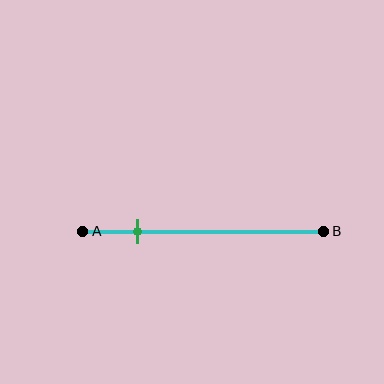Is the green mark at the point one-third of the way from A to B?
No, the mark is at about 25% from A, not at the 33% one-third point.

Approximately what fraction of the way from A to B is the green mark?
The green mark is approximately 25% of the way from A to B.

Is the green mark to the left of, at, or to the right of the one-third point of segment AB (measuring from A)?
The green mark is to the left of the one-third point of segment AB.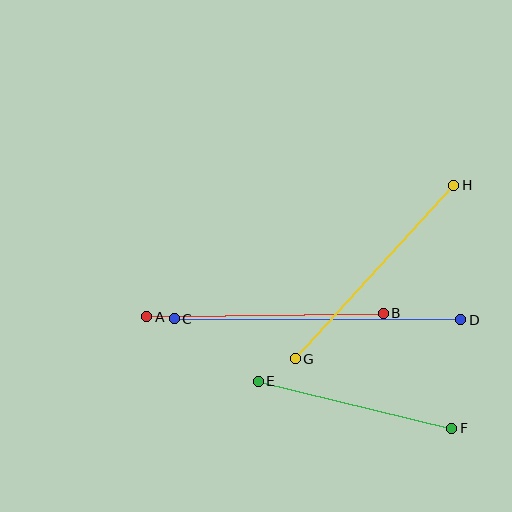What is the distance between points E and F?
The distance is approximately 199 pixels.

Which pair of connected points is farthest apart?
Points C and D are farthest apart.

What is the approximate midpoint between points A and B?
The midpoint is at approximately (265, 315) pixels.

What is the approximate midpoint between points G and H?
The midpoint is at approximately (374, 272) pixels.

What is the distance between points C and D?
The distance is approximately 286 pixels.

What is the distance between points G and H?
The distance is approximately 234 pixels.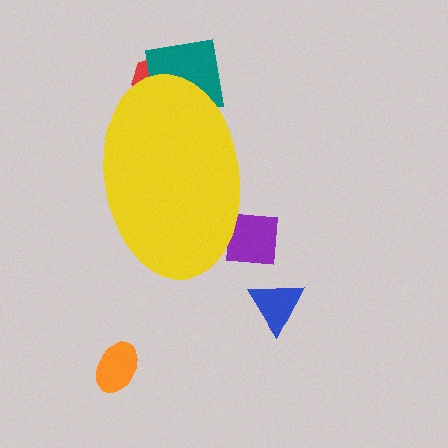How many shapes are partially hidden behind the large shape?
3 shapes are partially hidden.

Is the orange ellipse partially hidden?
No, the orange ellipse is fully visible.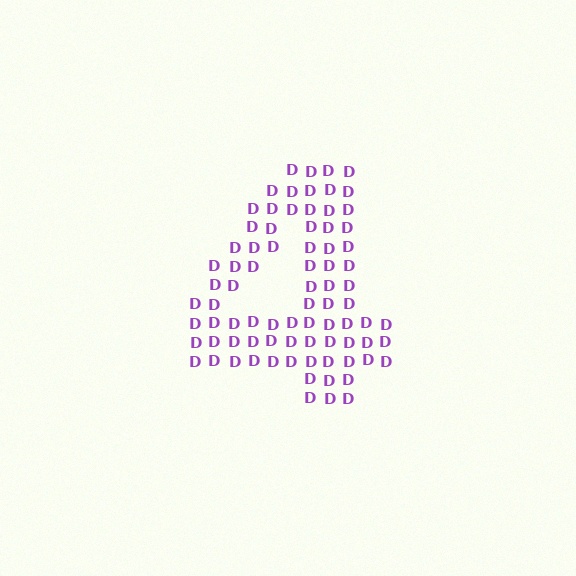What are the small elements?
The small elements are letter D's.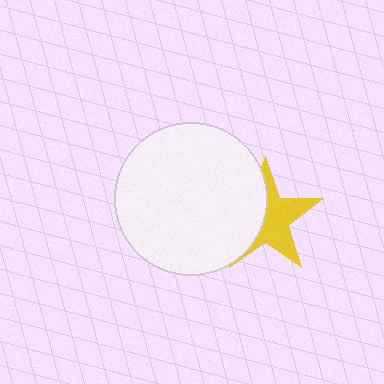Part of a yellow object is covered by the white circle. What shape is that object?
It is a star.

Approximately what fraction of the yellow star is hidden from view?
Roughly 46% of the yellow star is hidden behind the white circle.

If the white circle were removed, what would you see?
You would see the complete yellow star.